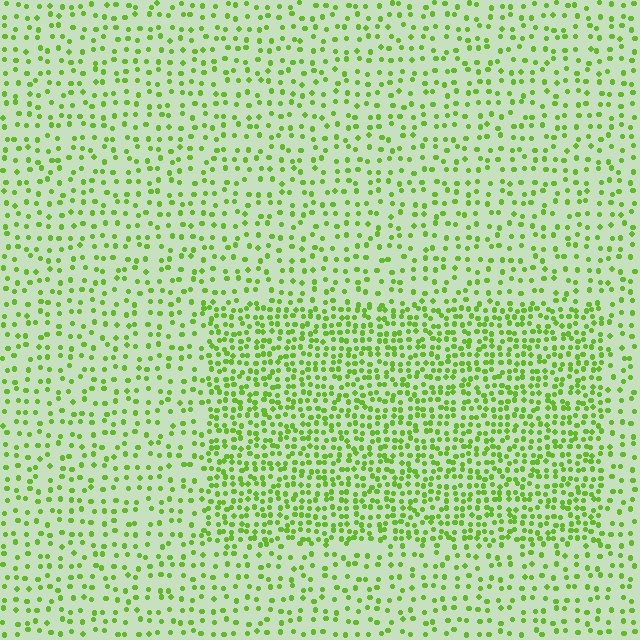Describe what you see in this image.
The image contains small lime elements arranged at two different densities. A rectangle-shaped region is visible where the elements are more densely packed than the surrounding area.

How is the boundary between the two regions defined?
The boundary is defined by a change in element density (approximately 2.1x ratio). All elements are the same color, size, and shape.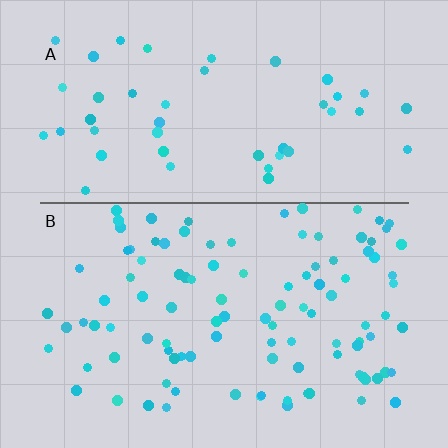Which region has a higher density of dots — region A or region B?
B (the bottom).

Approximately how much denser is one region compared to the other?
Approximately 2.3× — region B over region A.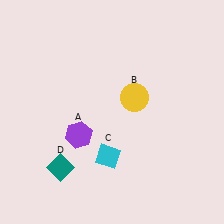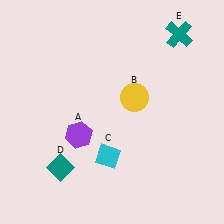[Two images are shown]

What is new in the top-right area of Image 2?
A teal cross (E) was added in the top-right area of Image 2.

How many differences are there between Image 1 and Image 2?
There is 1 difference between the two images.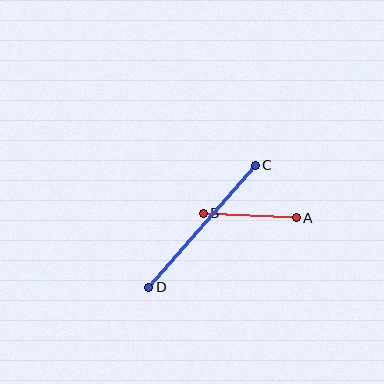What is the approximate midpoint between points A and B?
The midpoint is at approximately (250, 216) pixels.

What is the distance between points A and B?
The distance is approximately 93 pixels.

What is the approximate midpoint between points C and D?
The midpoint is at approximately (202, 226) pixels.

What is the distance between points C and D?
The distance is approximately 162 pixels.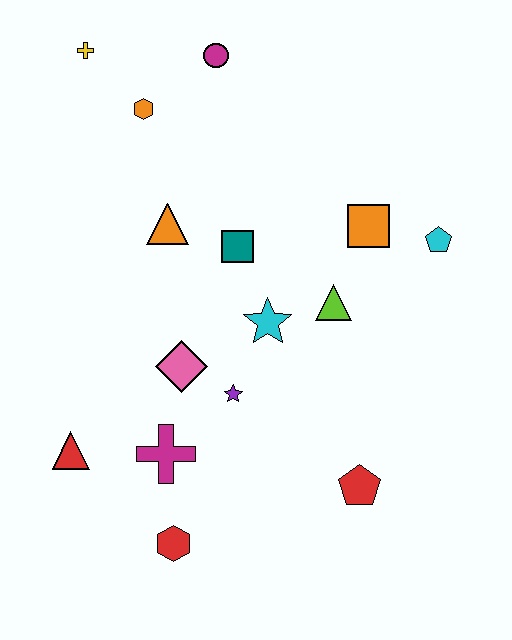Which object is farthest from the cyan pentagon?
The red triangle is farthest from the cyan pentagon.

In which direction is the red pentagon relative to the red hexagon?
The red pentagon is to the right of the red hexagon.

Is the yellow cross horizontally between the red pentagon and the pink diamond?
No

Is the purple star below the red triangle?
No